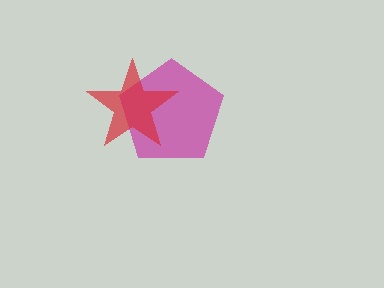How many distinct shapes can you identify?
There are 2 distinct shapes: a magenta pentagon, a red star.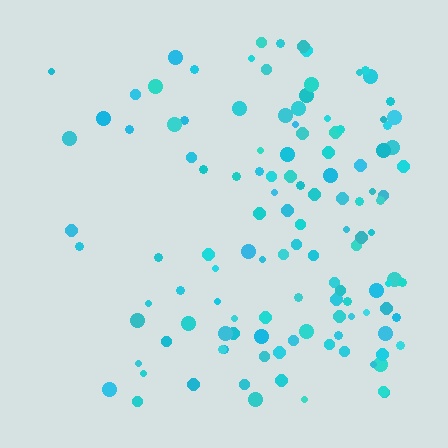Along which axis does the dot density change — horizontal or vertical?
Horizontal.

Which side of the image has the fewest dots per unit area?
The left.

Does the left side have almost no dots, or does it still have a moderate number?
Still a moderate number, just noticeably fewer than the right.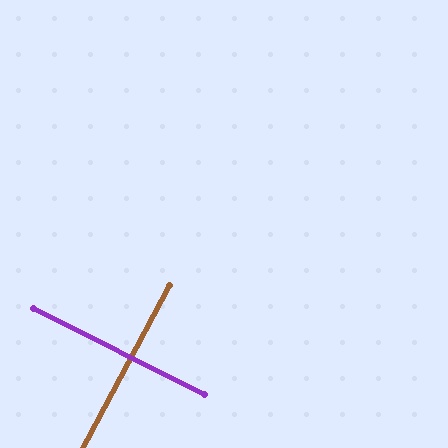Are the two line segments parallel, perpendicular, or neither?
Perpendicular — they meet at approximately 89°.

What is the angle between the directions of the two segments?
Approximately 89 degrees.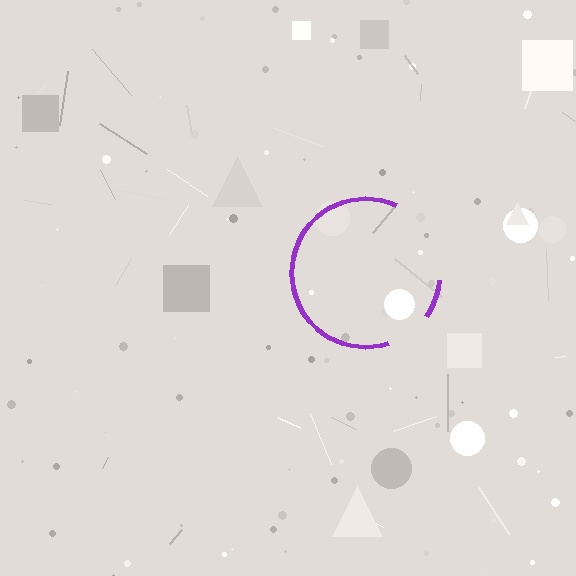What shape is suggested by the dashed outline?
The dashed outline suggests a circle.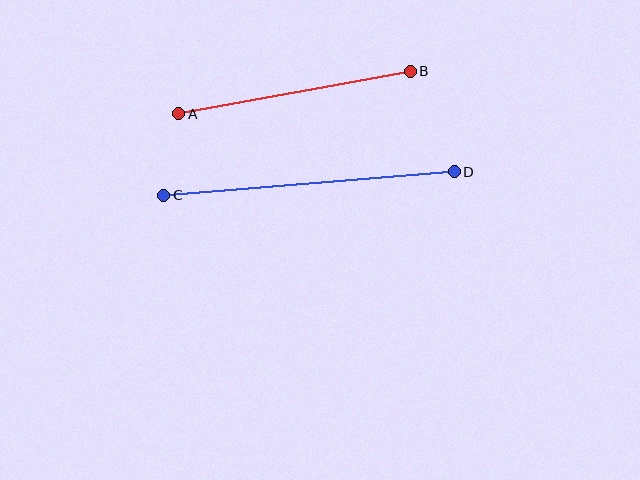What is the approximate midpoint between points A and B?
The midpoint is at approximately (294, 92) pixels.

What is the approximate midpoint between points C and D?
The midpoint is at approximately (309, 184) pixels.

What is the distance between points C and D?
The distance is approximately 291 pixels.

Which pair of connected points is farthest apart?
Points C and D are farthest apart.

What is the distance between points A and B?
The distance is approximately 235 pixels.